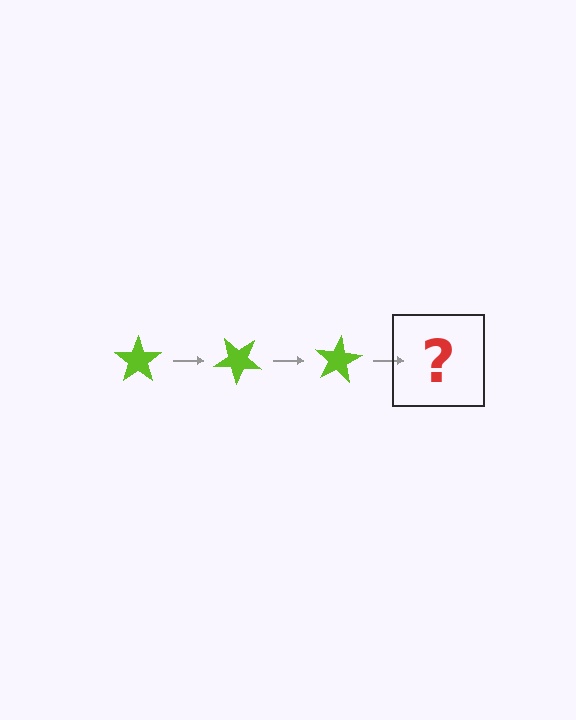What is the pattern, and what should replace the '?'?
The pattern is that the star rotates 40 degrees each step. The '?' should be a lime star rotated 120 degrees.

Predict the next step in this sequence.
The next step is a lime star rotated 120 degrees.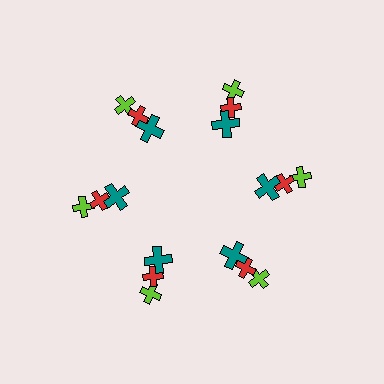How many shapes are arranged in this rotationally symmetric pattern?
There are 18 shapes, arranged in 6 groups of 3.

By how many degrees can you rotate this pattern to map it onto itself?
The pattern maps onto itself every 60 degrees of rotation.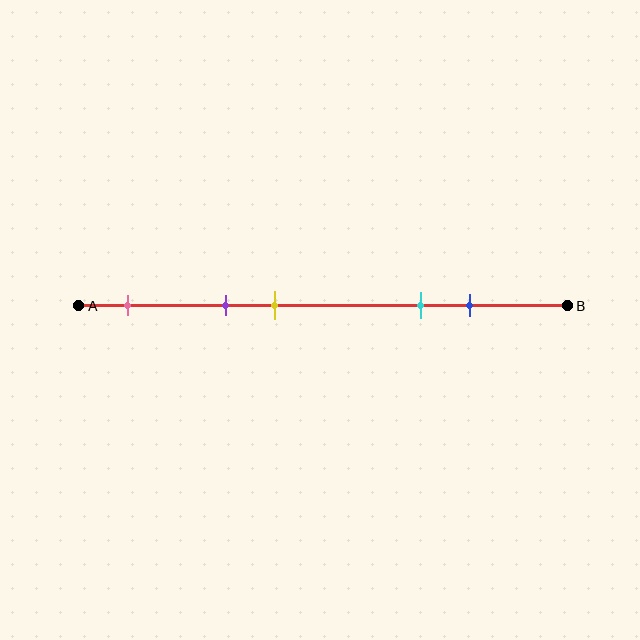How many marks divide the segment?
There are 5 marks dividing the segment.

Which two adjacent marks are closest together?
The purple and yellow marks are the closest adjacent pair.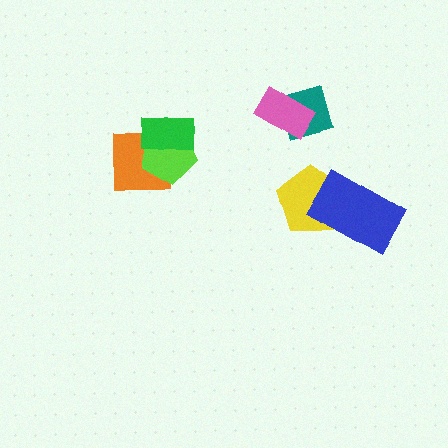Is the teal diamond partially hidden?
Yes, it is partially covered by another shape.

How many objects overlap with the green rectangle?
2 objects overlap with the green rectangle.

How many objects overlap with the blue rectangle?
1 object overlaps with the blue rectangle.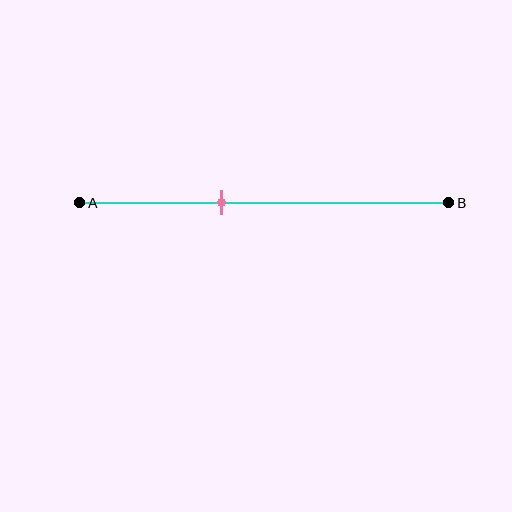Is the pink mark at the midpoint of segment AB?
No, the mark is at about 40% from A, not at the 50% midpoint.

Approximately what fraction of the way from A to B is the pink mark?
The pink mark is approximately 40% of the way from A to B.